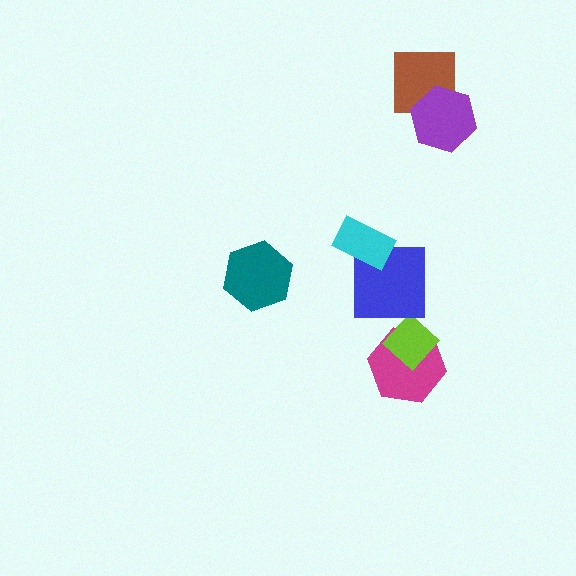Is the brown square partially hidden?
Yes, it is partially covered by another shape.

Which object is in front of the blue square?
The cyan rectangle is in front of the blue square.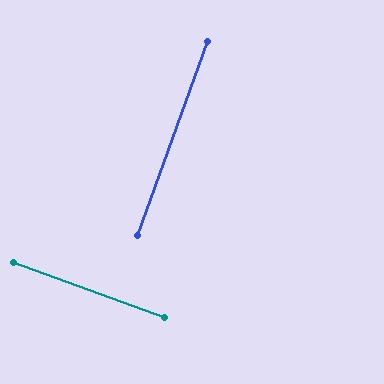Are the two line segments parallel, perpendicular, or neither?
Perpendicular — they meet at approximately 90°.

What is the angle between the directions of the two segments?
Approximately 90 degrees.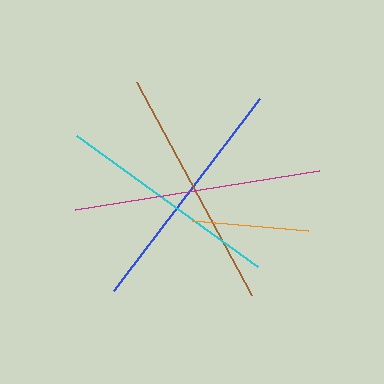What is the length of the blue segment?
The blue segment is approximately 241 pixels long.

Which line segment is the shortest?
The orange line is the shortest at approximately 116 pixels.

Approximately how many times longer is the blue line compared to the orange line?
The blue line is approximately 2.1 times the length of the orange line.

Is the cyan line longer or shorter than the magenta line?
The magenta line is longer than the cyan line.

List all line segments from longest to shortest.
From longest to shortest: magenta, brown, blue, cyan, orange.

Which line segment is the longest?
The magenta line is the longest at approximately 247 pixels.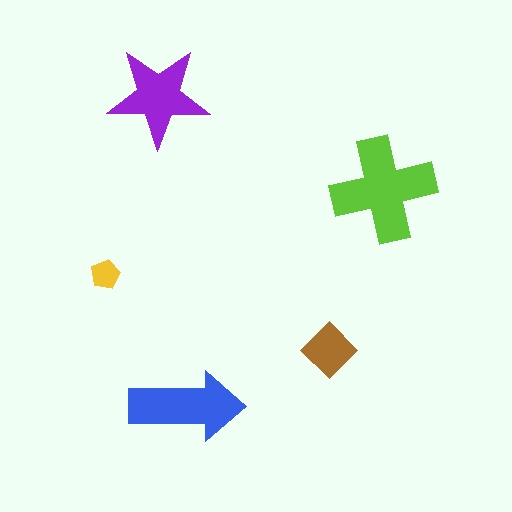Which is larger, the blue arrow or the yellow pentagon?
The blue arrow.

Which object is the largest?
The lime cross.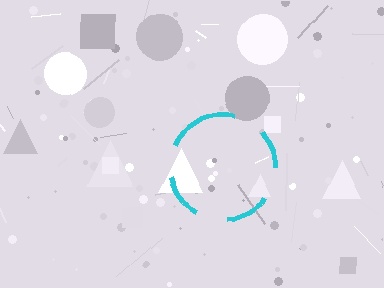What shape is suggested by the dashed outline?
The dashed outline suggests a circle.